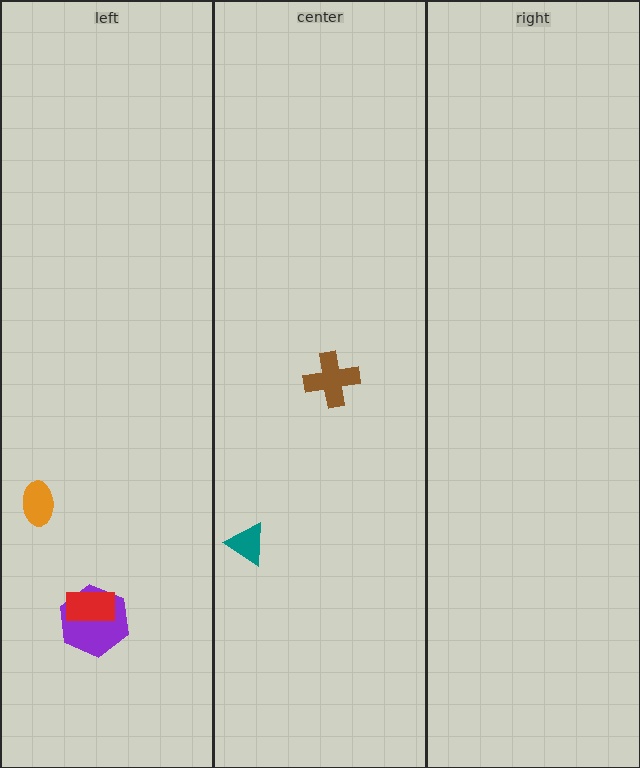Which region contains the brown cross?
The center region.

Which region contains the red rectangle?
The left region.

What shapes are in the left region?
The purple hexagon, the red rectangle, the orange ellipse.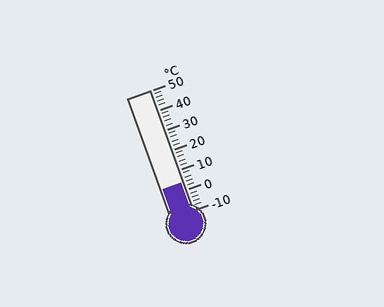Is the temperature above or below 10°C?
The temperature is below 10°C.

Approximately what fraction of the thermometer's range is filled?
The thermometer is filled to approximately 25% of its range.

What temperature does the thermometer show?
The thermometer shows approximately 4°C.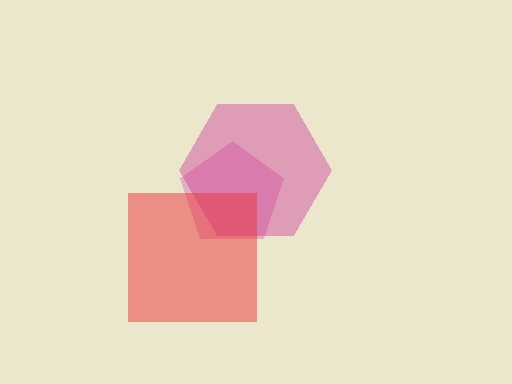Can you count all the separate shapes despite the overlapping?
Yes, there are 3 separate shapes.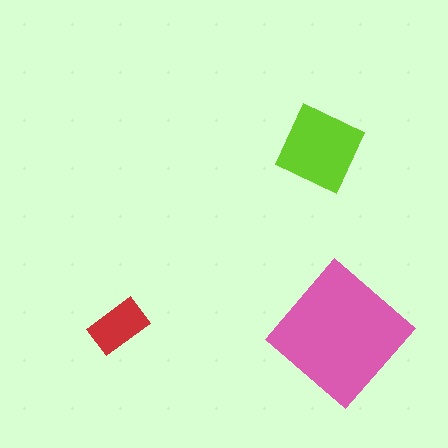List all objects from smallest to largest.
The red rectangle, the lime diamond, the pink diamond.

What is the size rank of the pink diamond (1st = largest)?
1st.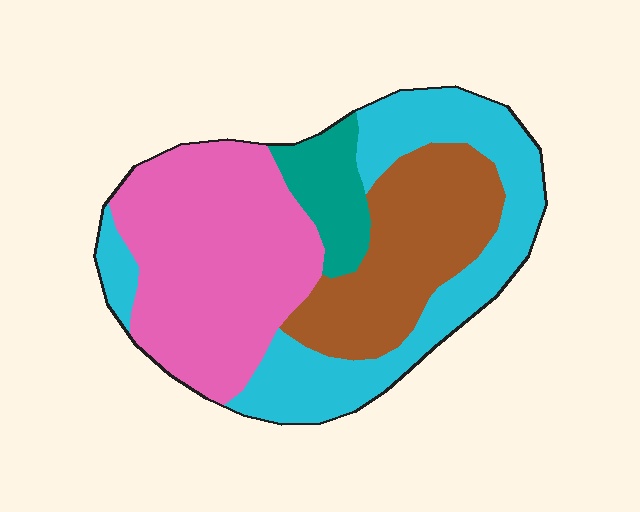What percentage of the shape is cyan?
Cyan takes up about one third (1/3) of the shape.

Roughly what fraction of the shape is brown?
Brown covers around 25% of the shape.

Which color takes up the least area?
Teal, at roughly 10%.